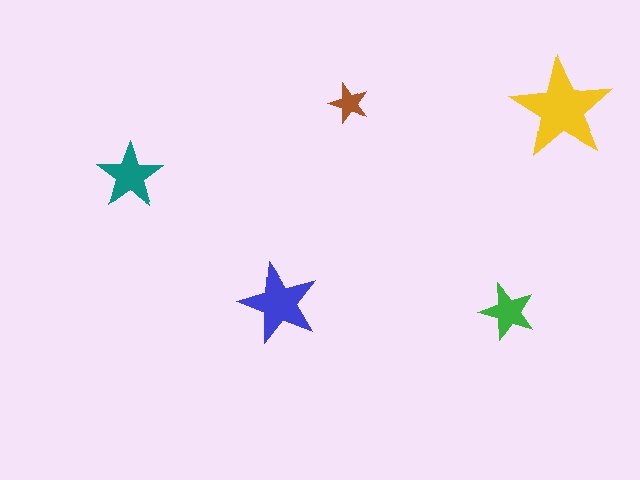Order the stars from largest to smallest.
the yellow one, the blue one, the teal one, the green one, the brown one.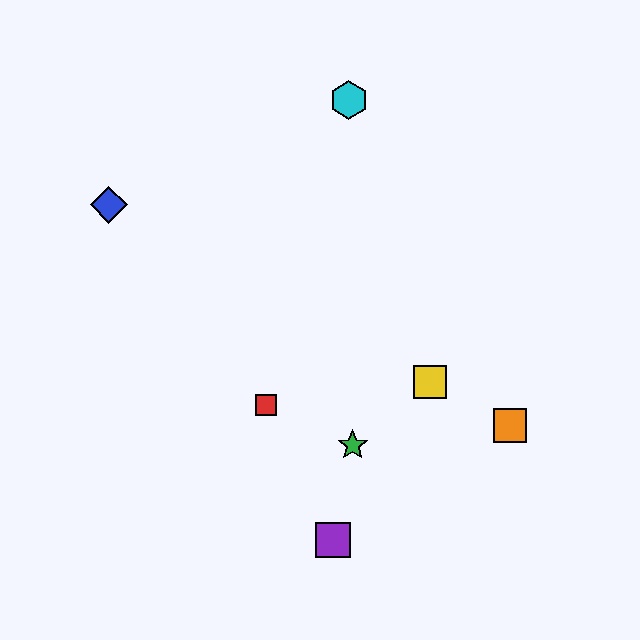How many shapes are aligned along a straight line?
3 shapes (the blue diamond, the yellow square, the orange square) are aligned along a straight line.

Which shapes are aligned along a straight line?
The blue diamond, the yellow square, the orange square are aligned along a straight line.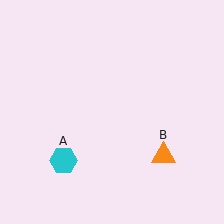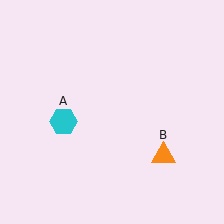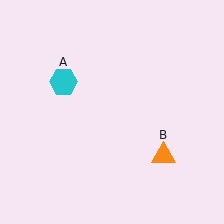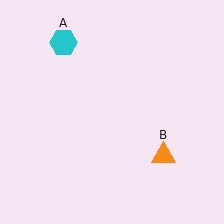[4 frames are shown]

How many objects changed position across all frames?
1 object changed position: cyan hexagon (object A).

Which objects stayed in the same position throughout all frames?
Orange triangle (object B) remained stationary.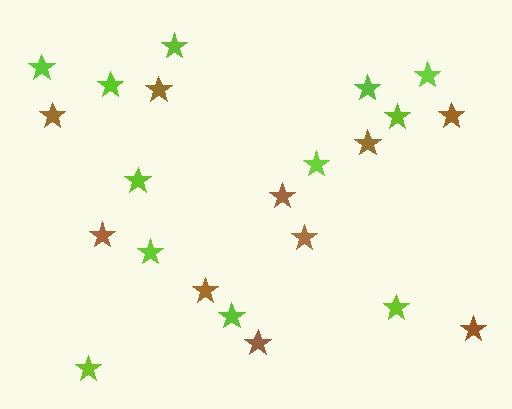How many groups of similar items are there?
There are 2 groups: one group of brown stars (10) and one group of lime stars (12).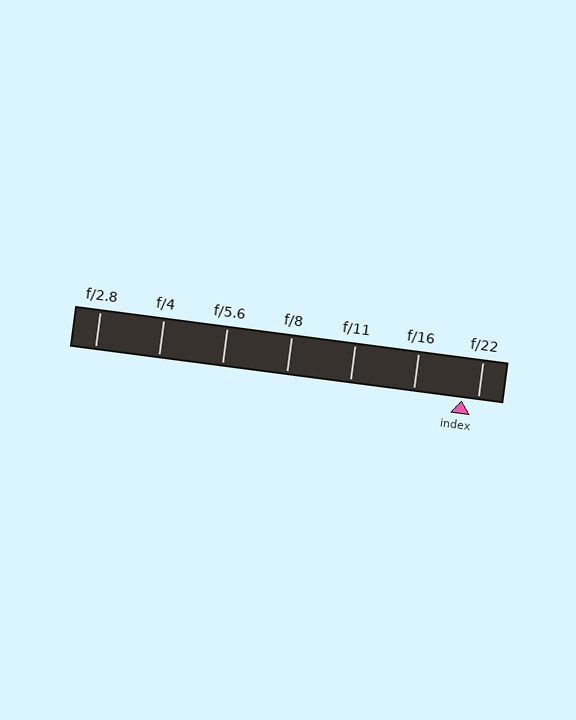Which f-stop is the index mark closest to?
The index mark is closest to f/22.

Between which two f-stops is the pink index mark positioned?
The index mark is between f/16 and f/22.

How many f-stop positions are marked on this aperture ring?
There are 7 f-stop positions marked.